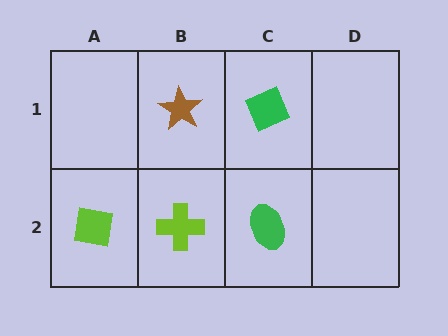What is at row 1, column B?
A brown star.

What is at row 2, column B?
A lime cross.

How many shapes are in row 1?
2 shapes.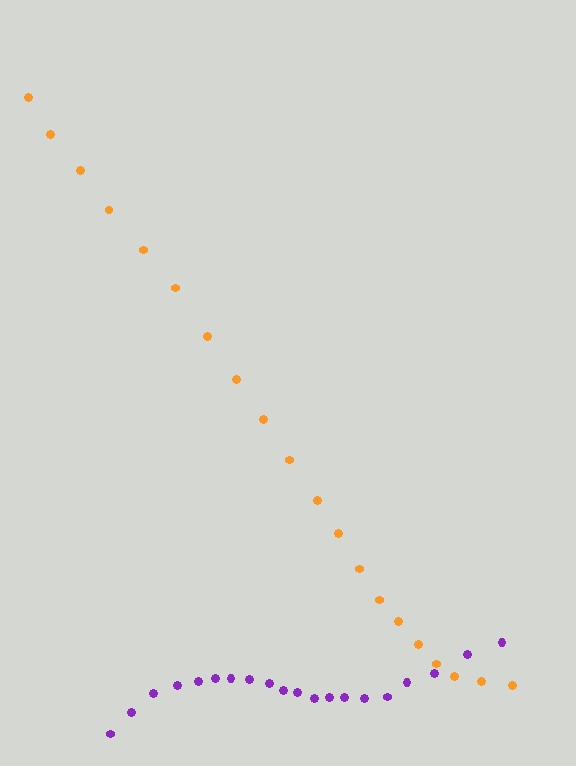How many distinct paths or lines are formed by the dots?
There are 2 distinct paths.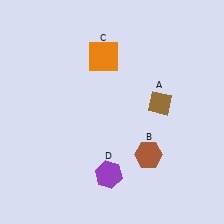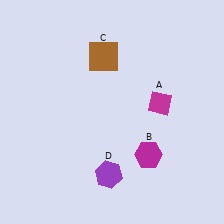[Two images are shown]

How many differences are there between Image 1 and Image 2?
There are 3 differences between the two images.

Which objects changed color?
A changed from brown to magenta. B changed from brown to magenta. C changed from orange to brown.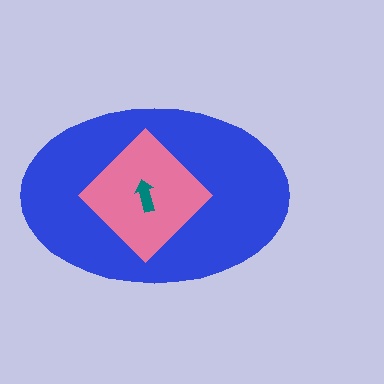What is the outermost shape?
The blue ellipse.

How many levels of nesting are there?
3.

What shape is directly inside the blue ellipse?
The pink diamond.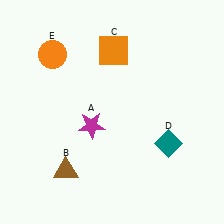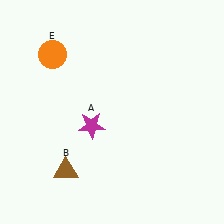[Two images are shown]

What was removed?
The teal diamond (D), the orange square (C) were removed in Image 2.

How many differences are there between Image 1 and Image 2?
There are 2 differences between the two images.